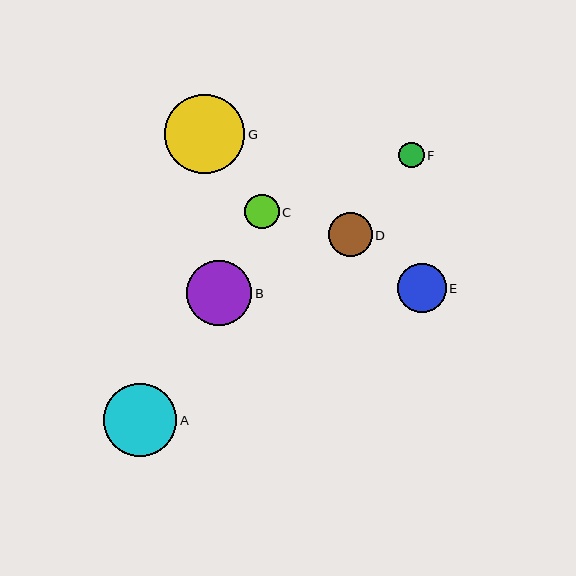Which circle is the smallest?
Circle F is the smallest with a size of approximately 26 pixels.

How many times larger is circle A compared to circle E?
Circle A is approximately 1.5 times the size of circle E.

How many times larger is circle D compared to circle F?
Circle D is approximately 1.7 times the size of circle F.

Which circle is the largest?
Circle G is the largest with a size of approximately 80 pixels.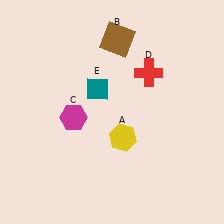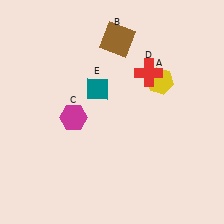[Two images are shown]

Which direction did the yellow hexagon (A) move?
The yellow hexagon (A) moved up.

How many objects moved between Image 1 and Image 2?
1 object moved between the two images.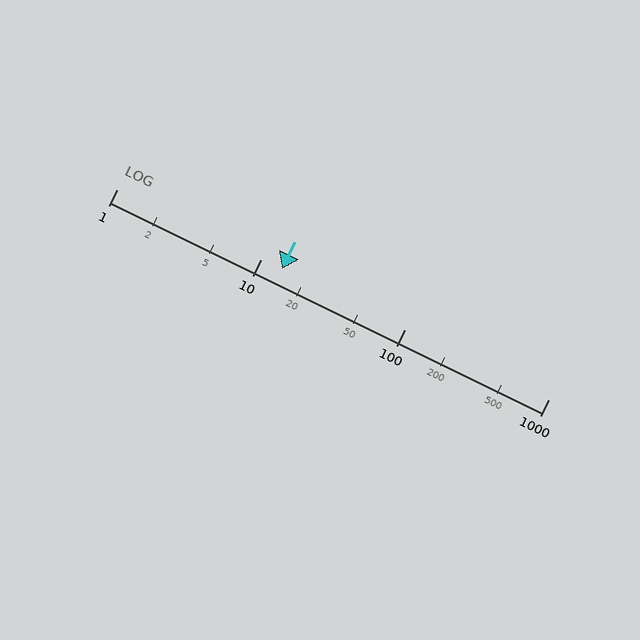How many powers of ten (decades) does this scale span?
The scale spans 3 decades, from 1 to 1000.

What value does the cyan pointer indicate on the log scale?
The pointer indicates approximately 14.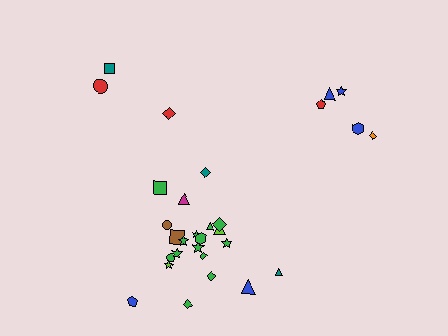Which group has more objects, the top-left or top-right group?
The top-right group.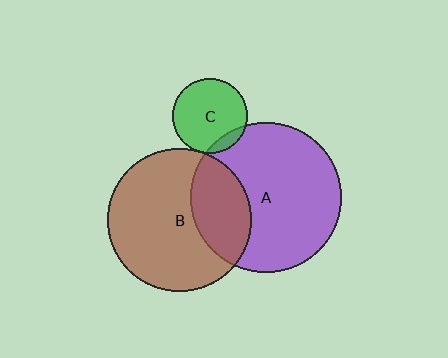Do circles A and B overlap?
Yes.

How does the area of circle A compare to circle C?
Approximately 4.1 times.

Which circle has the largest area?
Circle A (purple).